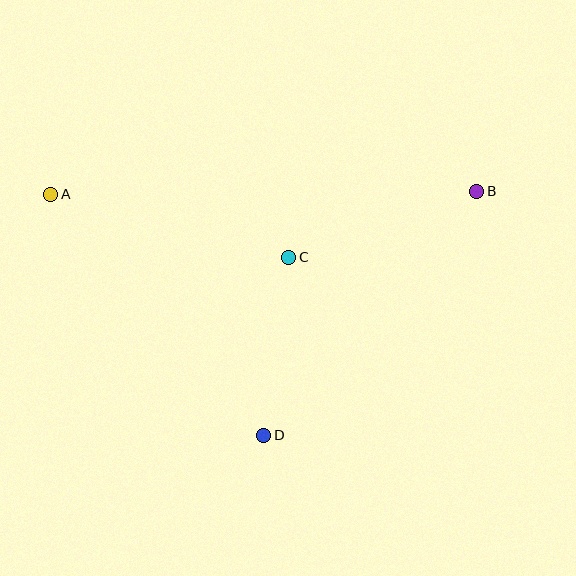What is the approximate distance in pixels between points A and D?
The distance between A and D is approximately 322 pixels.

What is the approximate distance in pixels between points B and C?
The distance between B and C is approximately 199 pixels.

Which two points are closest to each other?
Points C and D are closest to each other.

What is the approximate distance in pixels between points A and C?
The distance between A and C is approximately 246 pixels.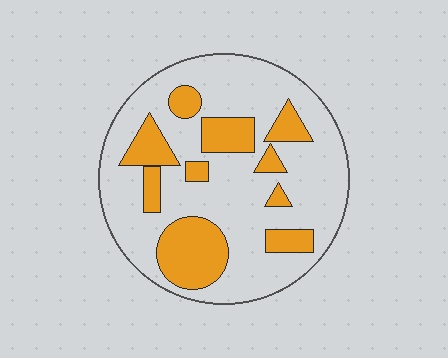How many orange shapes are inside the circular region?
10.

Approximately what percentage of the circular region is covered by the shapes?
Approximately 25%.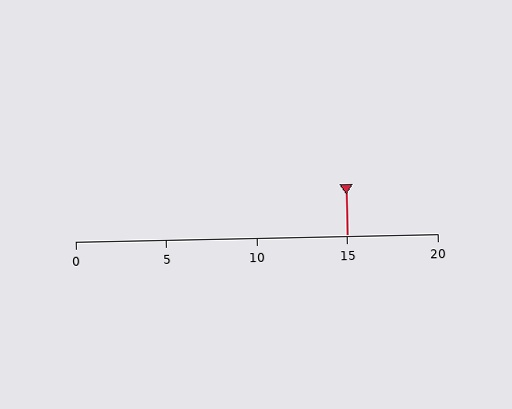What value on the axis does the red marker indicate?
The marker indicates approximately 15.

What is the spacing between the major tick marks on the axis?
The major ticks are spaced 5 apart.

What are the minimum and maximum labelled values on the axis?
The axis runs from 0 to 20.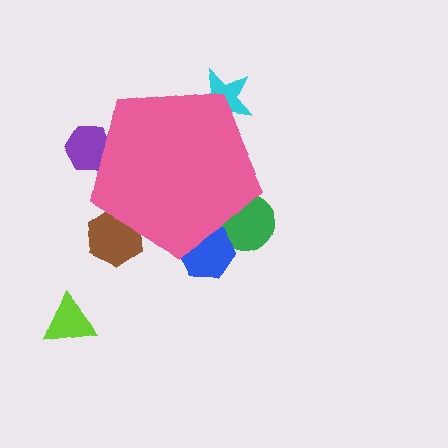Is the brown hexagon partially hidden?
Yes, the brown hexagon is partially hidden behind the pink pentagon.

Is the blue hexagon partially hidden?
Yes, the blue hexagon is partially hidden behind the pink pentagon.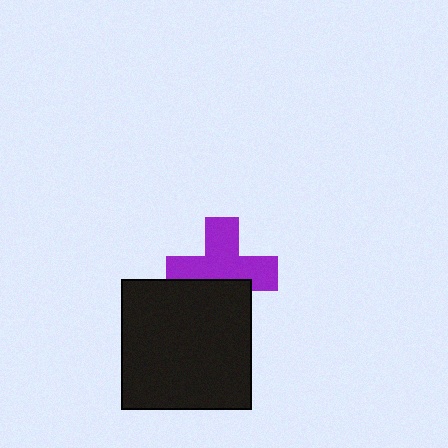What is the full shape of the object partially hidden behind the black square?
The partially hidden object is a purple cross.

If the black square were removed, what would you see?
You would see the complete purple cross.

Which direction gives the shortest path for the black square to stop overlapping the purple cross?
Moving down gives the shortest separation.